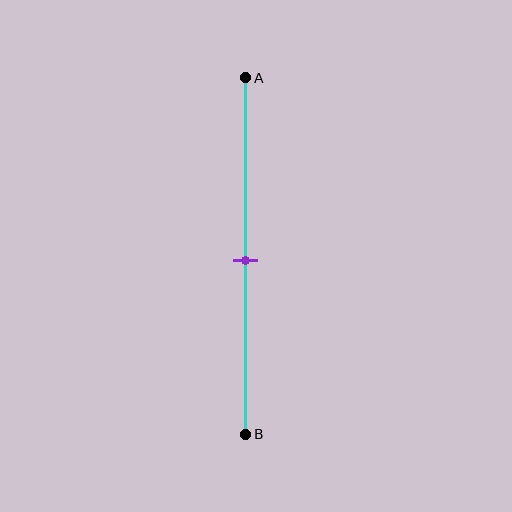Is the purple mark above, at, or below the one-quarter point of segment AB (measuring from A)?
The purple mark is below the one-quarter point of segment AB.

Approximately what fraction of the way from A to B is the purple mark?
The purple mark is approximately 50% of the way from A to B.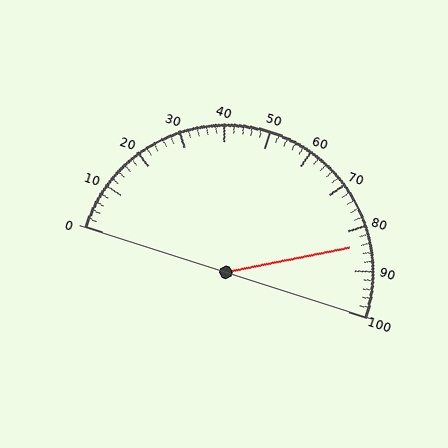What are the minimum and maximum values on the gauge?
The gauge ranges from 0 to 100.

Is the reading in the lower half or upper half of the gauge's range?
The reading is in the upper half of the range (0 to 100).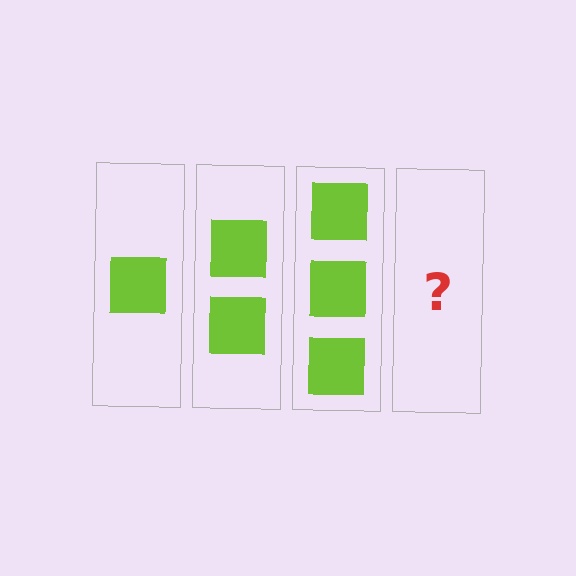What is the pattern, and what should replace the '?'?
The pattern is that each step adds one more square. The '?' should be 4 squares.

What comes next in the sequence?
The next element should be 4 squares.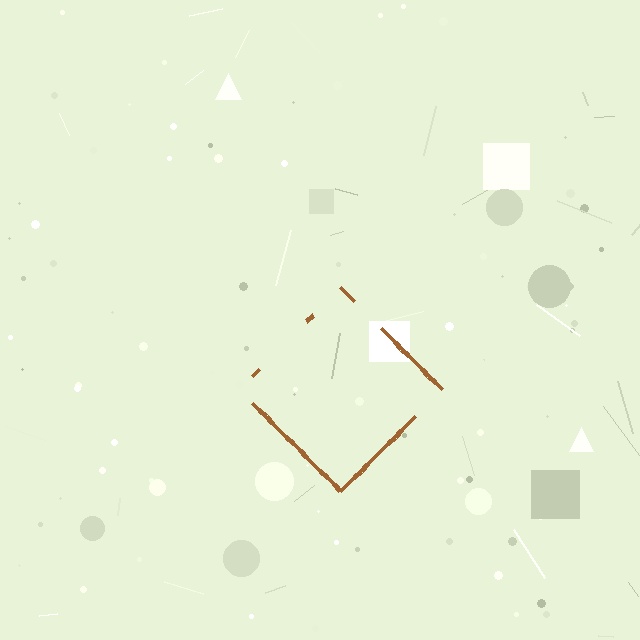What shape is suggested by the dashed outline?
The dashed outline suggests a diamond.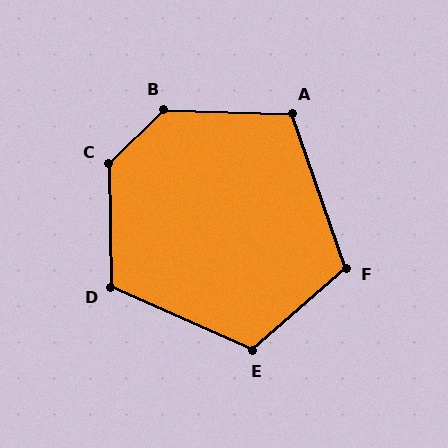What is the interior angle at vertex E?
Approximately 114 degrees (obtuse).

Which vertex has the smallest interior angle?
A, at approximately 111 degrees.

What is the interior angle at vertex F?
Approximately 112 degrees (obtuse).